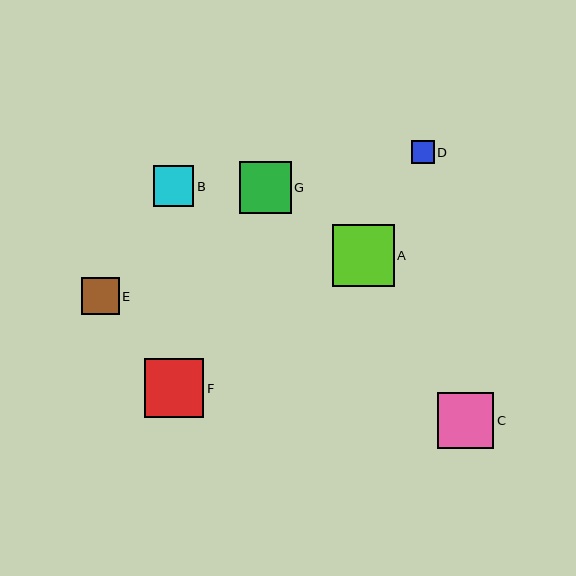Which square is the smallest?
Square D is the smallest with a size of approximately 23 pixels.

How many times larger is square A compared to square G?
Square A is approximately 1.2 times the size of square G.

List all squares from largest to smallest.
From largest to smallest: A, F, C, G, B, E, D.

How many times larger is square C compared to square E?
Square C is approximately 1.5 times the size of square E.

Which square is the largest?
Square A is the largest with a size of approximately 62 pixels.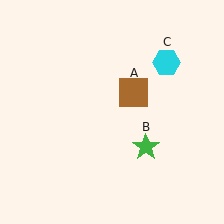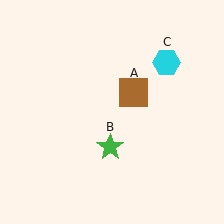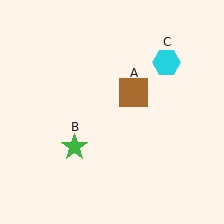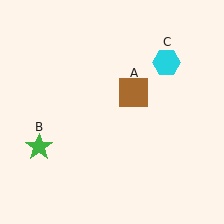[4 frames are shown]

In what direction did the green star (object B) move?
The green star (object B) moved left.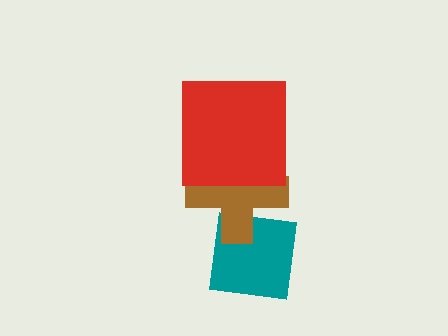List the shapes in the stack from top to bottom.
From top to bottom: the red square, the brown cross, the teal square.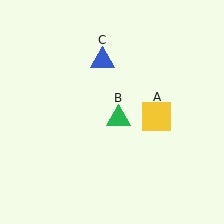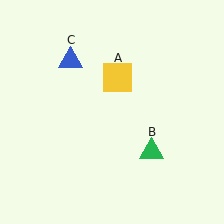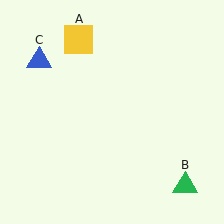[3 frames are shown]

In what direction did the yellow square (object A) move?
The yellow square (object A) moved up and to the left.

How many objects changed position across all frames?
3 objects changed position: yellow square (object A), green triangle (object B), blue triangle (object C).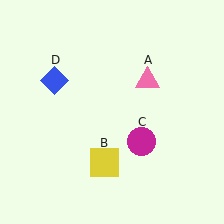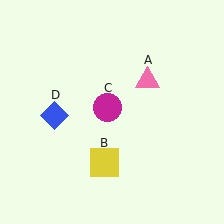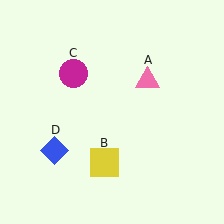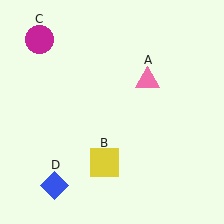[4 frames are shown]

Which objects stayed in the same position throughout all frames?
Pink triangle (object A) and yellow square (object B) remained stationary.